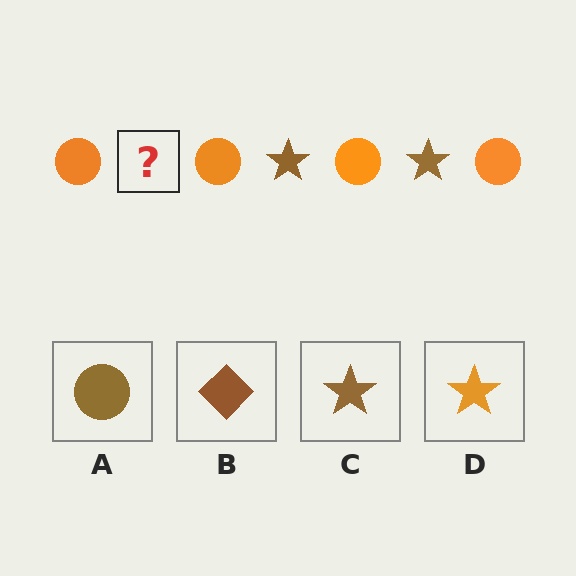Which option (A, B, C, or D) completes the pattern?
C.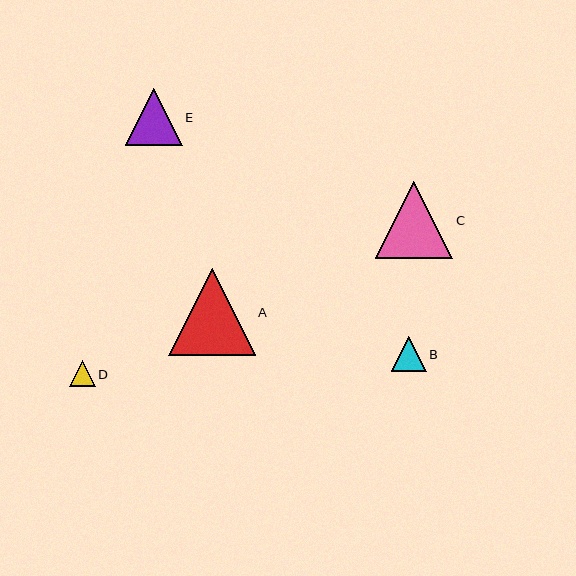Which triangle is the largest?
Triangle A is the largest with a size of approximately 87 pixels.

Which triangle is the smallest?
Triangle D is the smallest with a size of approximately 26 pixels.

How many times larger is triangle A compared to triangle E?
Triangle A is approximately 1.5 times the size of triangle E.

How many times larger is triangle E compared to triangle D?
Triangle E is approximately 2.2 times the size of triangle D.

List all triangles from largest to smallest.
From largest to smallest: A, C, E, B, D.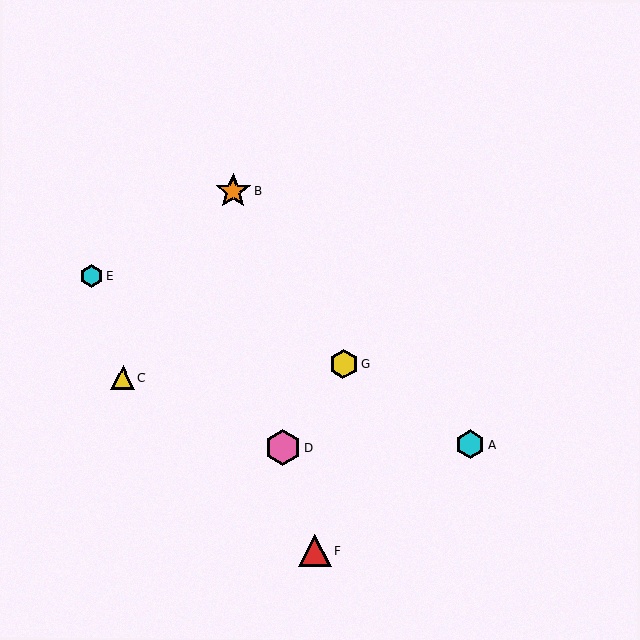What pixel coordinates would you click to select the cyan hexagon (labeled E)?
Click at (92, 276) to select the cyan hexagon E.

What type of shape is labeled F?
Shape F is a red triangle.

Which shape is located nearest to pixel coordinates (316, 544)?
The red triangle (labeled F) at (315, 551) is nearest to that location.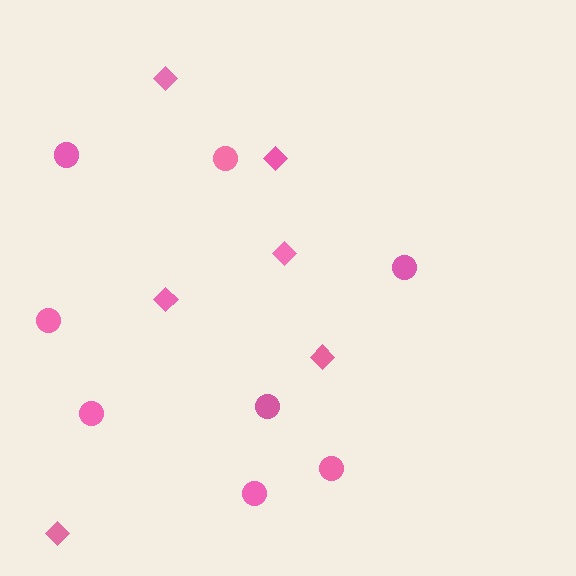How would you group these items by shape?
There are 2 groups: one group of circles (8) and one group of diamonds (6).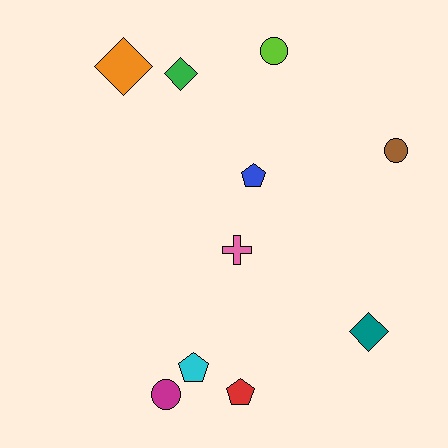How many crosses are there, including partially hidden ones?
There is 1 cross.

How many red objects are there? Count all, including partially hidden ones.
There is 1 red object.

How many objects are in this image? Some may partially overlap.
There are 10 objects.